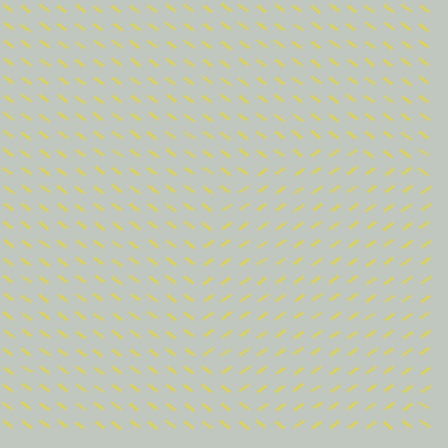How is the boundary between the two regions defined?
The boundary is defined purely by a change in line orientation (approximately 71 degrees difference). All lines are the same color and thickness.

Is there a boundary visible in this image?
Yes, there is a texture boundary formed by a change in line orientation.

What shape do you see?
I see a circle.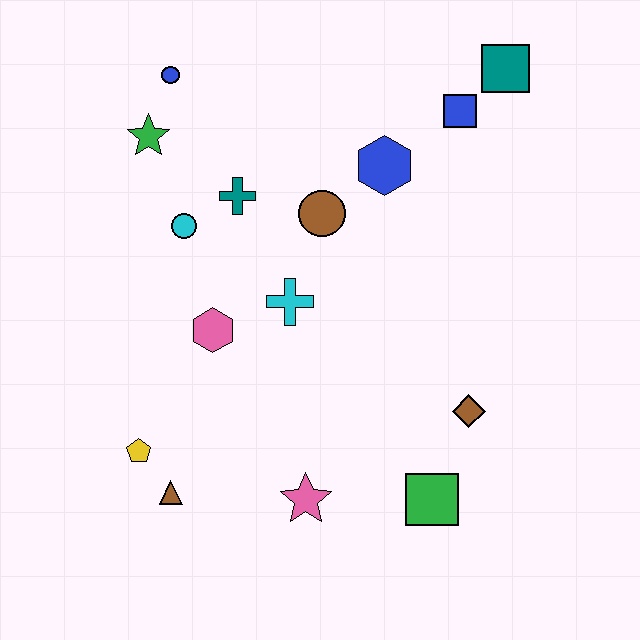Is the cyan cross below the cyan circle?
Yes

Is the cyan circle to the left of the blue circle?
No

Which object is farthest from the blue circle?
The green square is farthest from the blue circle.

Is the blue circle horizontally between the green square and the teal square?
No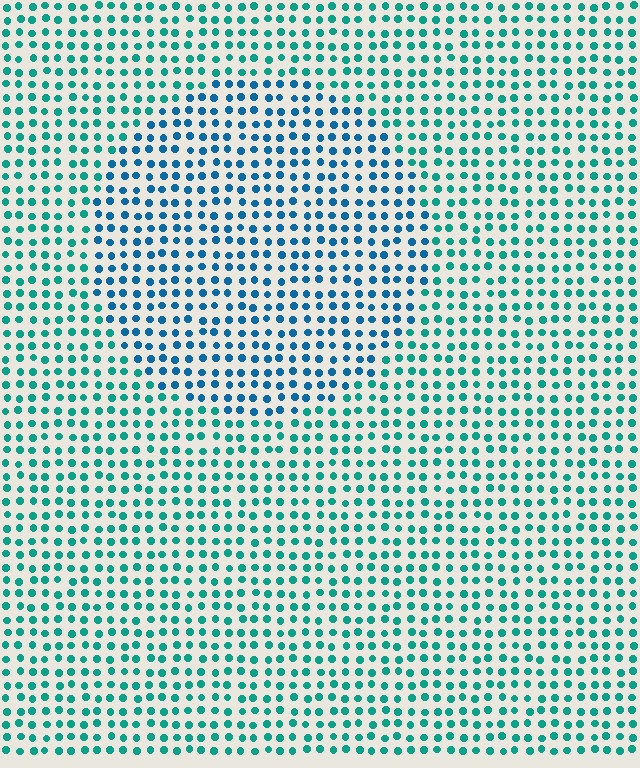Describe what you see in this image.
The image is filled with small teal elements in a uniform arrangement. A circle-shaped region is visible where the elements are tinted to a slightly different hue, forming a subtle color boundary.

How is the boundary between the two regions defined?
The boundary is defined purely by a slight shift in hue (about 32 degrees). Spacing, size, and orientation are identical on both sides.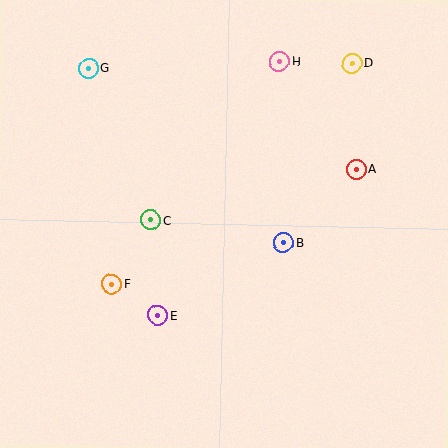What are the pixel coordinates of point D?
Point D is at (352, 63).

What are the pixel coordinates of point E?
Point E is at (158, 315).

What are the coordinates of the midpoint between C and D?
The midpoint between C and D is at (251, 142).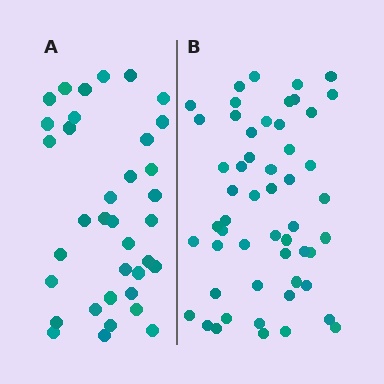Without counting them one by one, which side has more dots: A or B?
Region B (the right region) has more dots.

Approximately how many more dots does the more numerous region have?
Region B has approximately 15 more dots than region A.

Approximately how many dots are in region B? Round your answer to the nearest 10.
About 50 dots. (The exact count is 53, which rounds to 50.)